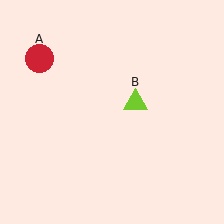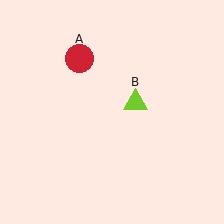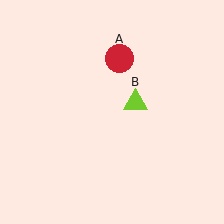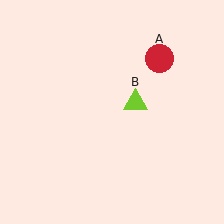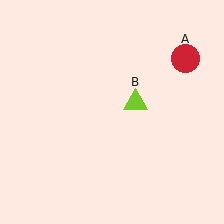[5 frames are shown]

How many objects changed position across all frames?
1 object changed position: red circle (object A).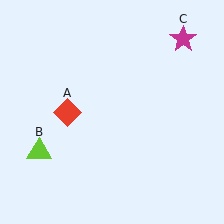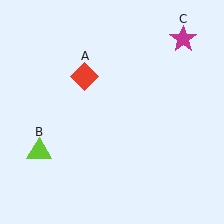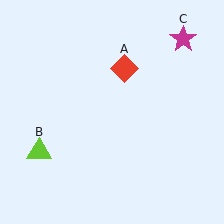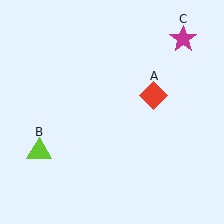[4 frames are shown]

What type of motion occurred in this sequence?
The red diamond (object A) rotated clockwise around the center of the scene.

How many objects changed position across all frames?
1 object changed position: red diamond (object A).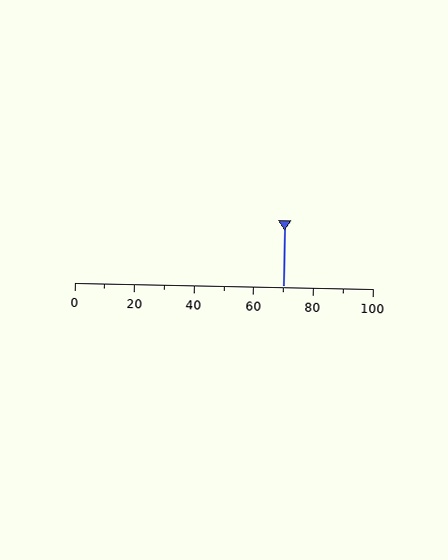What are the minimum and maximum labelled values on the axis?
The axis runs from 0 to 100.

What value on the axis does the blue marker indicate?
The marker indicates approximately 70.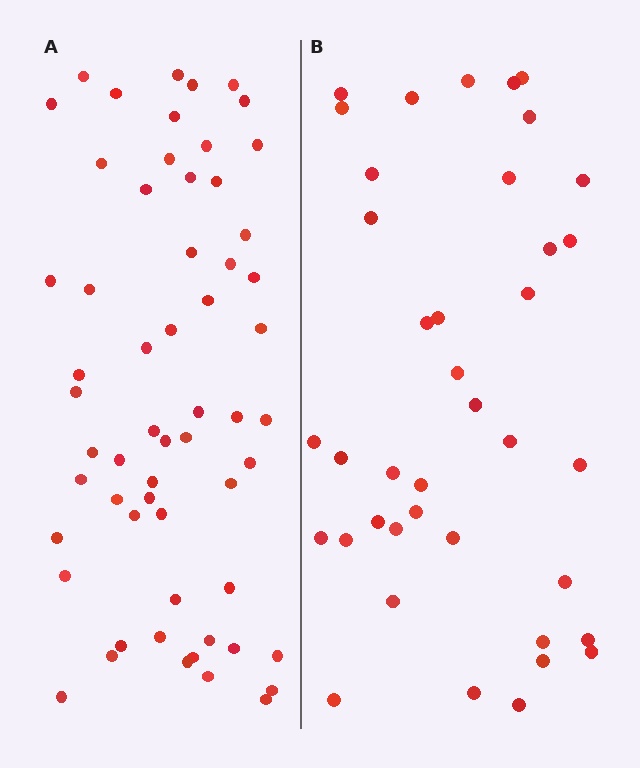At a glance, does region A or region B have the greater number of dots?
Region A (the left region) has more dots.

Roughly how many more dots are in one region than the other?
Region A has approximately 20 more dots than region B.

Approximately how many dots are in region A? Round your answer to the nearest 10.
About 60 dots. (The exact count is 59, which rounds to 60.)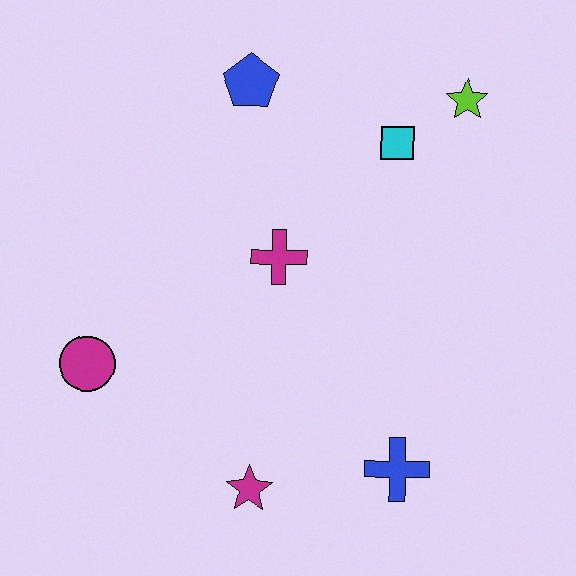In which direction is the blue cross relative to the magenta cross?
The blue cross is below the magenta cross.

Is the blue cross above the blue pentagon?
No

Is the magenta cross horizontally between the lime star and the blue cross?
No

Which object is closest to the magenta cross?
The cyan square is closest to the magenta cross.